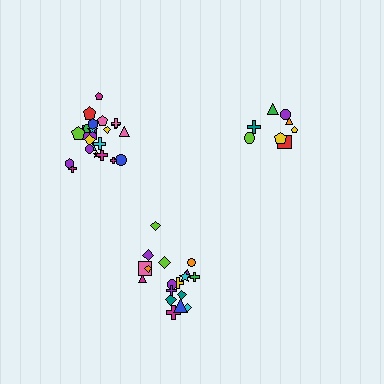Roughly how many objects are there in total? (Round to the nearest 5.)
Roughly 50 objects in total.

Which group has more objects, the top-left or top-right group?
The top-left group.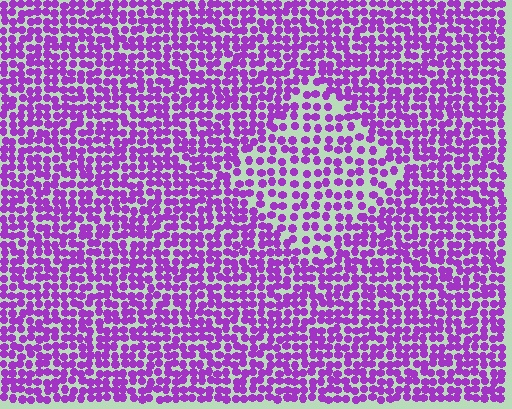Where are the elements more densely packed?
The elements are more densely packed outside the diamond boundary.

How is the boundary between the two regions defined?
The boundary is defined by a change in element density (approximately 1.7x ratio). All elements are the same color, size, and shape.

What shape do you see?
I see a diamond.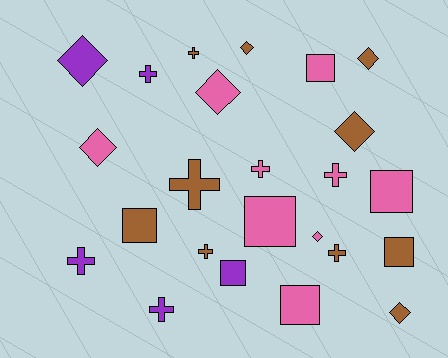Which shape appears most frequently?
Cross, with 9 objects.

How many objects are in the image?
There are 24 objects.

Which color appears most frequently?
Brown, with 10 objects.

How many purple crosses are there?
There are 3 purple crosses.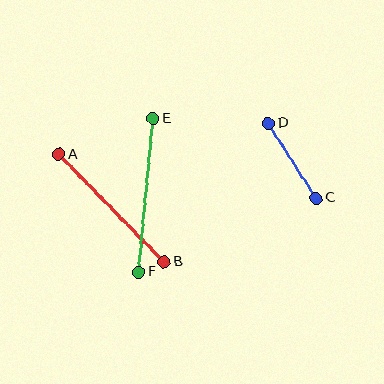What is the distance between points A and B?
The distance is approximately 150 pixels.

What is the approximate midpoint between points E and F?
The midpoint is at approximately (146, 195) pixels.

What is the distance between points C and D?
The distance is approximately 89 pixels.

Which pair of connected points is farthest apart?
Points E and F are farthest apart.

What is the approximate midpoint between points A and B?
The midpoint is at approximately (112, 208) pixels.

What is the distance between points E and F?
The distance is approximately 154 pixels.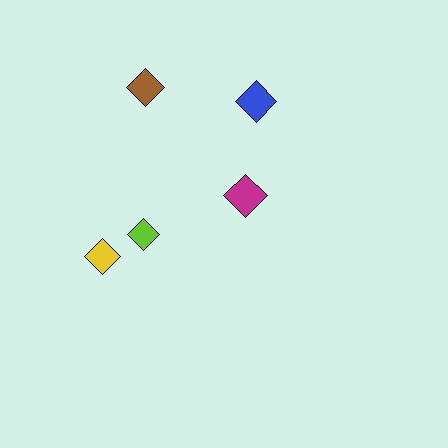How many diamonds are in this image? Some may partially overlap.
There are 5 diamonds.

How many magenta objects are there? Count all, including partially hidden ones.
There is 1 magenta object.